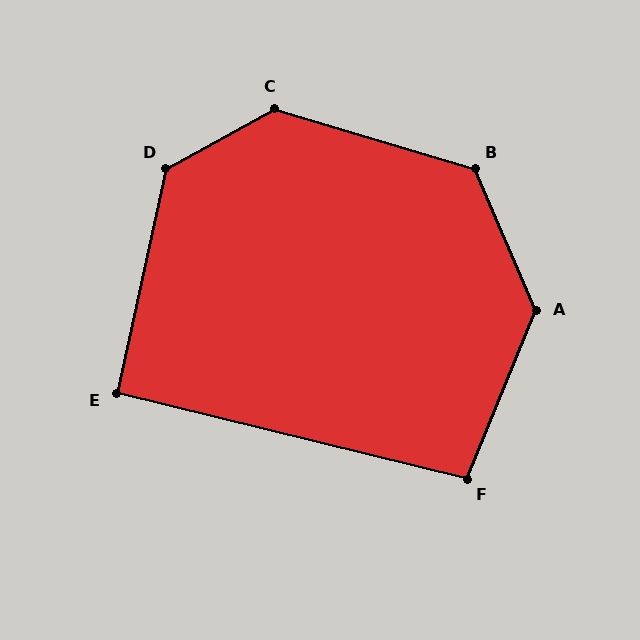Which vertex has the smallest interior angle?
E, at approximately 91 degrees.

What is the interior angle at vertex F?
Approximately 99 degrees (obtuse).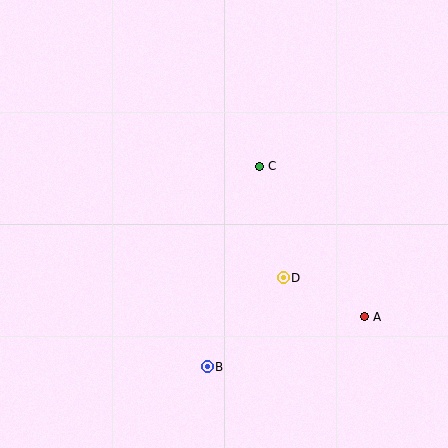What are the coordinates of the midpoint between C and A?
The midpoint between C and A is at (312, 242).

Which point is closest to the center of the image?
Point C at (260, 166) is closest to the center.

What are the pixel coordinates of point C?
Point C is at (260, 166).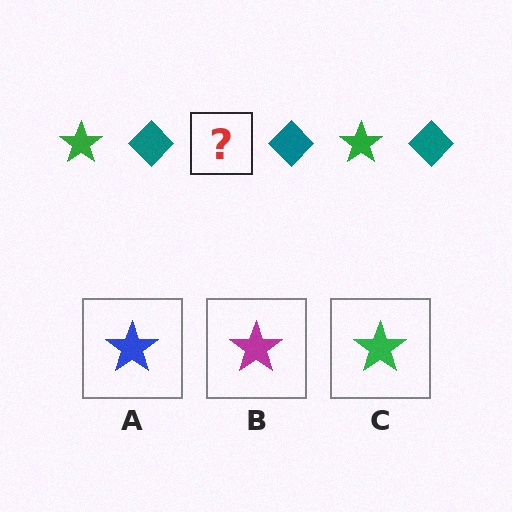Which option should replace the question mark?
Option C.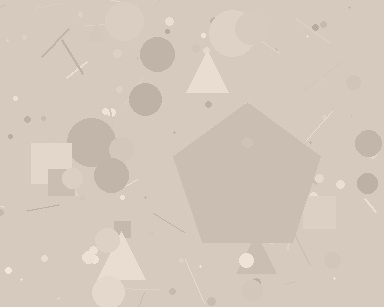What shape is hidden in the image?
A pentagon is hidden in the image.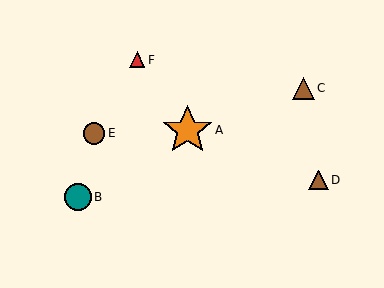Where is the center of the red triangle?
The center of the red triangle is at (137, 60).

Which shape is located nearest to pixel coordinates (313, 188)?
The brown triangle (labeled D) at (318, 180) is nearest to that location.